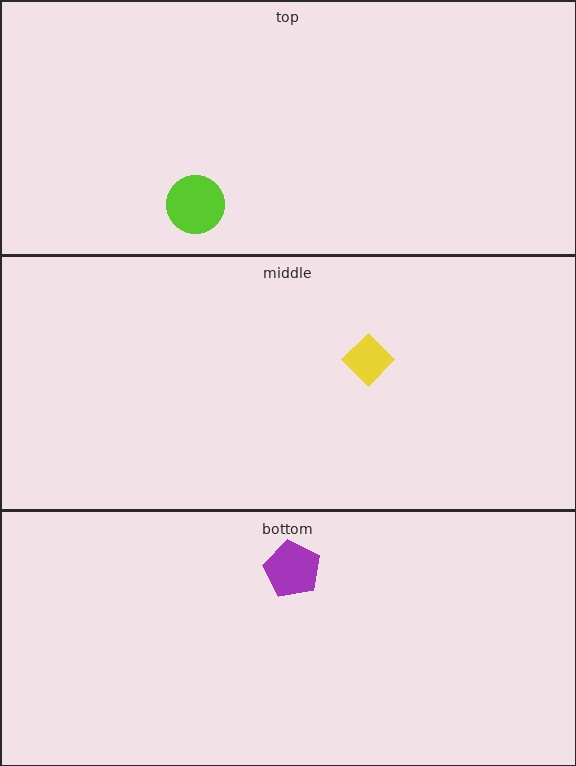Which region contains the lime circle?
The top region.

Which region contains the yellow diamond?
The middle region.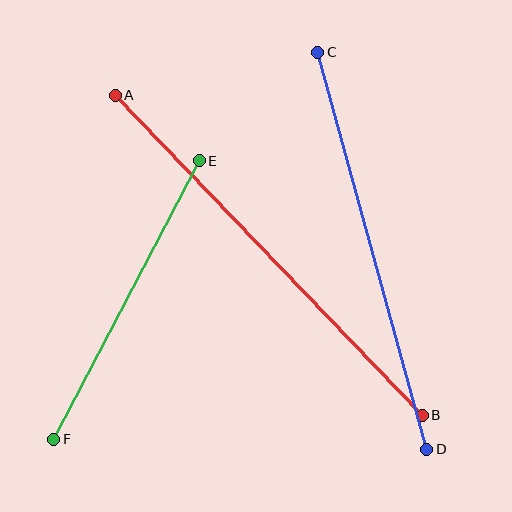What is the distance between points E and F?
The distance is approximately 314 pixels.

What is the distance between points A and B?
The distance is approximately 443 pixels.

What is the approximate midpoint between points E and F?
The midpoint is at approximately (126, 300) pixels.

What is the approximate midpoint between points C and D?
The midpoint is at approximately (372, 251) pixels.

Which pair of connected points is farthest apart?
Points A and B are farthest apart.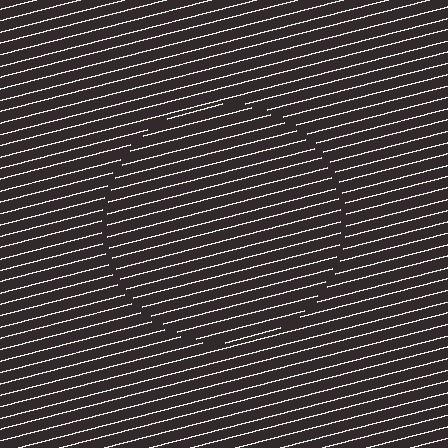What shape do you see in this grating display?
An illusory circle. The interior of the shape contains the same grating, shifted by half a period — the contour is defined by the phase discontinuity where line-ends from the inner and outer gratings abut.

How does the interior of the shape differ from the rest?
The interior of the shape contains the same grating, shifted by half a period — the contour is defined by the phase discontinuity where line-ends from the inner and outer gratings abut.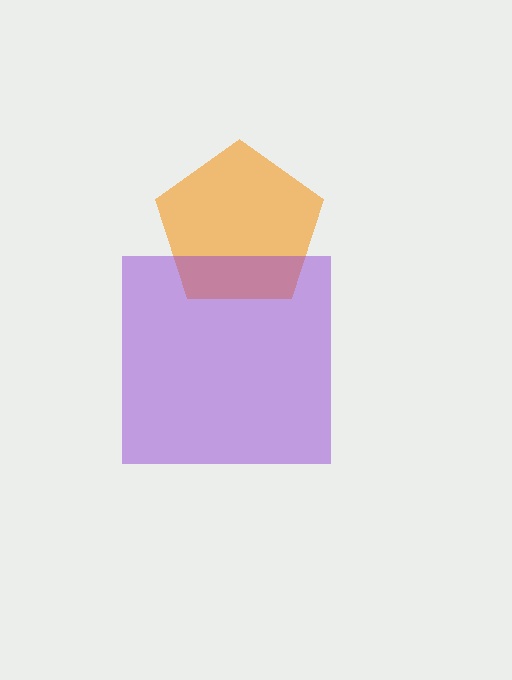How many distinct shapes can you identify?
There are 2 distinct shapes: an orange pentagon, a purple square.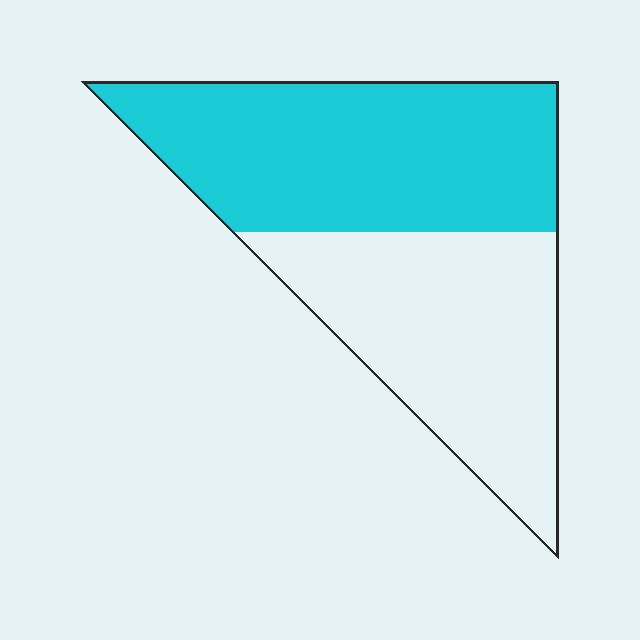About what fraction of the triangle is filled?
About one half (1/2).